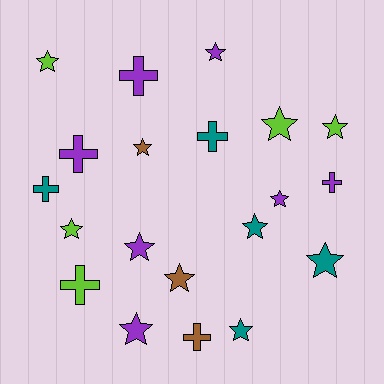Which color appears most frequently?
Purple, with 7 objects.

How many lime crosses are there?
There is 1 lime cross.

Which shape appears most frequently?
Star, with 13 objects.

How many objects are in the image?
There are 20 objects.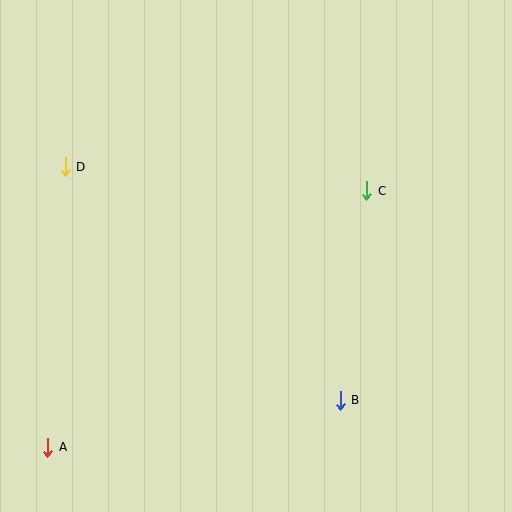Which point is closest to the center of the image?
Point C at (367, 191) is closest to the center.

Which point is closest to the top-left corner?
Point D is closest to the top-left corner.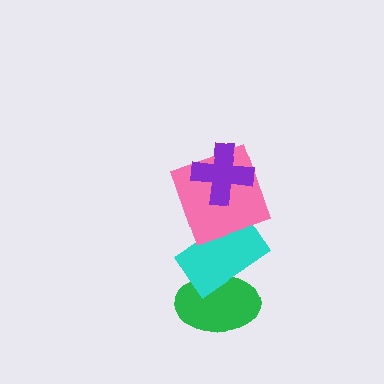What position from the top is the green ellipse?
The green ellipse is 4th from the top.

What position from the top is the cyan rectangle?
The cyan rectangle is 3rd from the top.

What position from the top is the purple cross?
The purple cross is 1st from the top.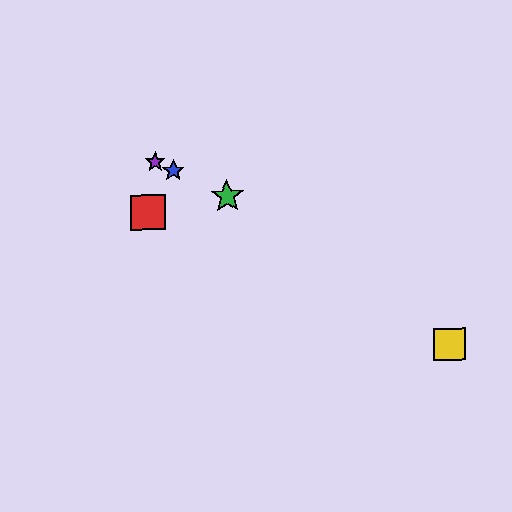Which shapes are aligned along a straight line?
The blue star, the green star, the purple star are aligned along a straight line.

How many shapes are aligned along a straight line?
3 shapes (the blue star, the green star, the purple star) are aligned along a straight line.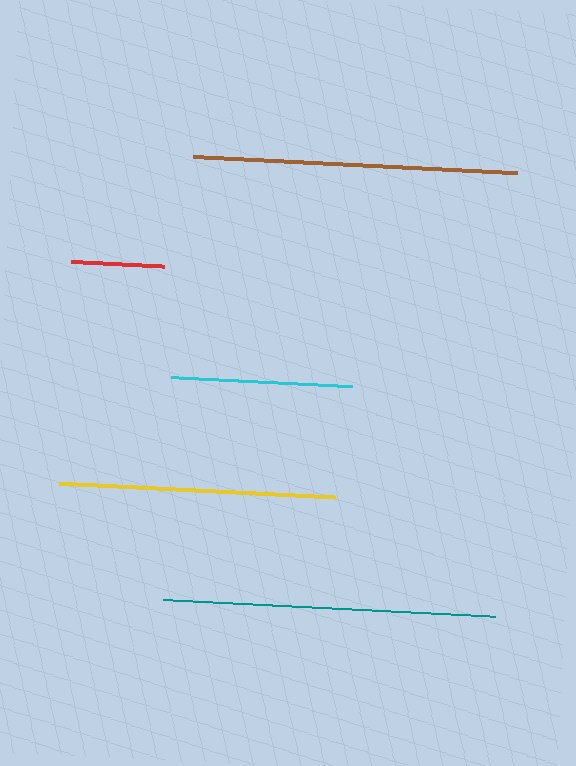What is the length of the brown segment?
The brown segment is approximately 324 pixels long.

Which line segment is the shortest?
The red line is the shortest at approximately 93 pixels.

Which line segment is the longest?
The teal line is the longest at approximately 333 pixels.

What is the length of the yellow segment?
The yellow segment is approximately 277 pixels long.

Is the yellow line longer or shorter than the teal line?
The teal line is longer than the yellow line.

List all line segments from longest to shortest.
From longest to shortest: teal, brown, yellow, cyan, red.